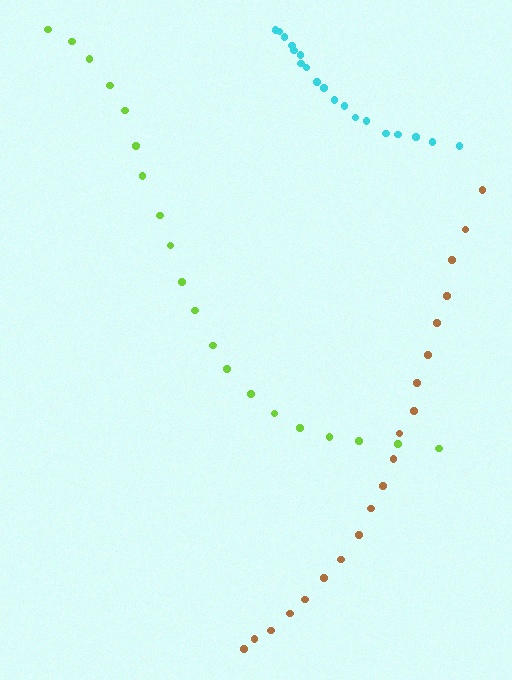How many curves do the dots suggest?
There are 3 distinct paths.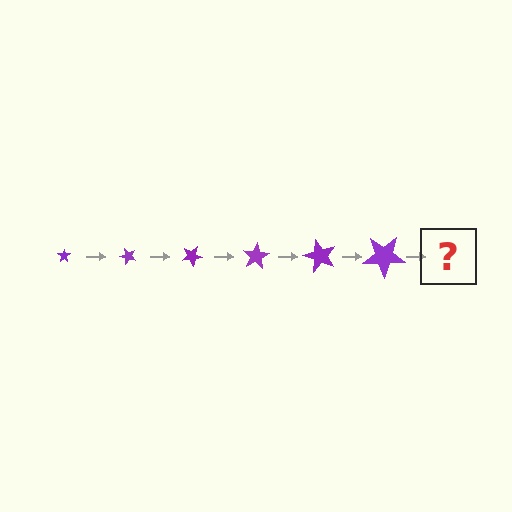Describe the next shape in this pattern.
It should be a star, larger than the previous one and rotated 300 degrees from the start.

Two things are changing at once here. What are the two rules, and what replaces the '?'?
The two rules are that the star grows larger each step and it rotates 50 degrees each step. The '?' should be a star, larger than the previous one and rotated 300 degrees from the start.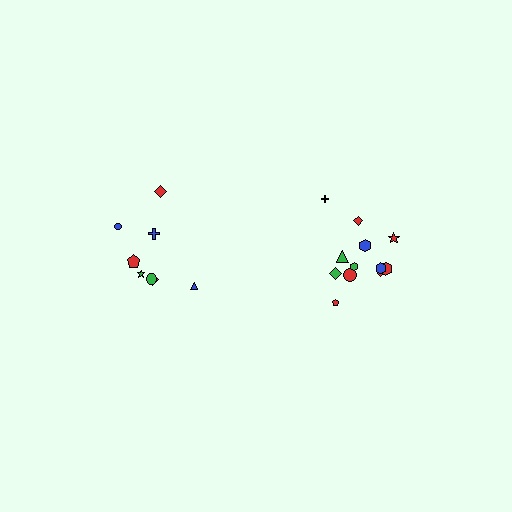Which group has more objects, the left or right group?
The right group.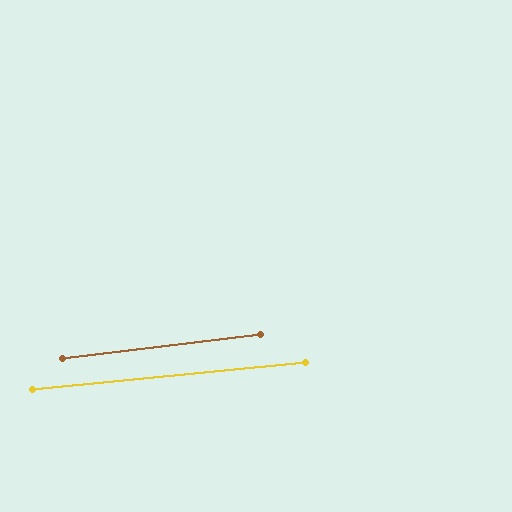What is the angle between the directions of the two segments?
Approximately 1 degree.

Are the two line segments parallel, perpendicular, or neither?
Parallel — their directions differ by only 1.3°.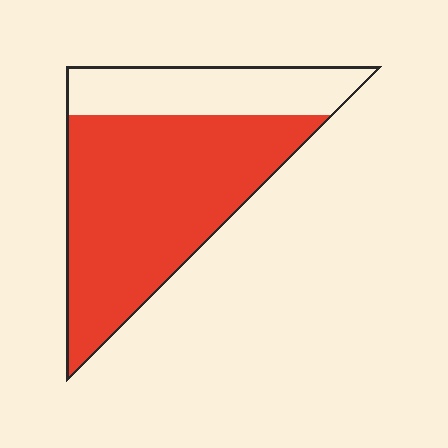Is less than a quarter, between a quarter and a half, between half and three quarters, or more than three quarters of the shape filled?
Between half and three quarters.